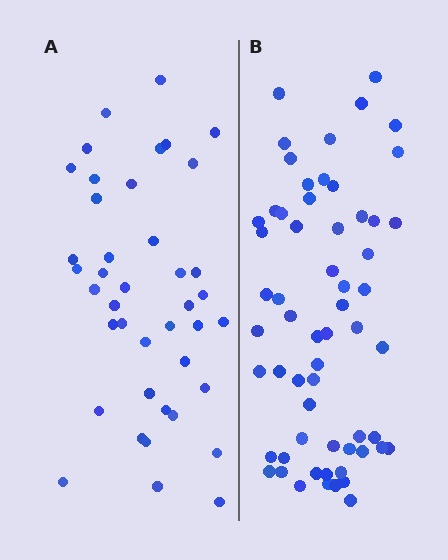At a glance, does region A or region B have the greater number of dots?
Region B (the right region) has more dots.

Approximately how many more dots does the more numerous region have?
Region B has approximately 20 more dots than region A.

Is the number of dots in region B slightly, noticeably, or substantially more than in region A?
Region B has substantially more. The ratio is roughly 1.5 to 1.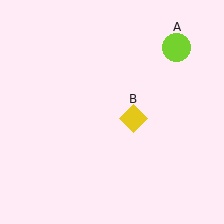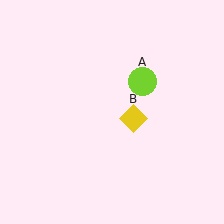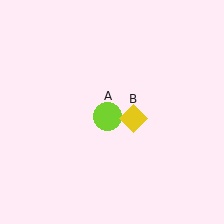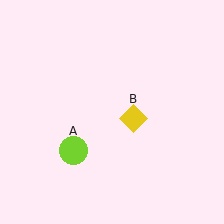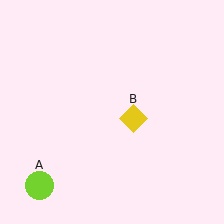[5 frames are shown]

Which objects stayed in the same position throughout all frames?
Yellow diamond (object B) remained stationary.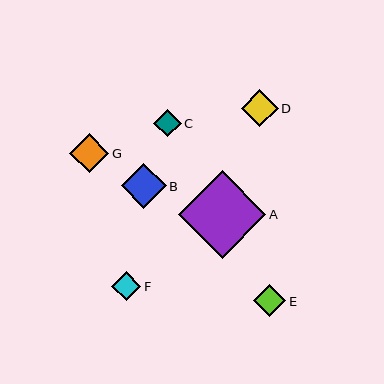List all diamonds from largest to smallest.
From largest to smallest: A, B, G, D, E, F, C.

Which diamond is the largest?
Diamond A is the largest with a size of approximately 88 pixels.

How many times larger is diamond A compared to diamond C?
Diamond A is approximately 3.2 times the size of diamond C.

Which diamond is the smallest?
Diamond C is the smallest with a size of approximately 27 pixels.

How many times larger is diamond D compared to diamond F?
Diamond D is approximately 1.3 times the size of diamond F.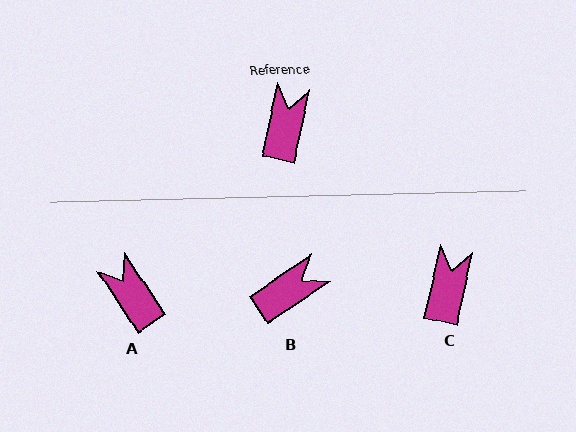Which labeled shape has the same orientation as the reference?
C.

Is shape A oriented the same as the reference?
No, it is off by about 46 degrees.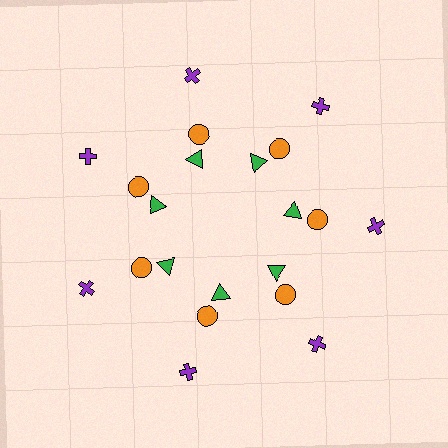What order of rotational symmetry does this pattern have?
This pattern has 7-fold rotational symmetry.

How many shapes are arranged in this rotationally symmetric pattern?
There are 21 shapes, arranged in 7 groups of 3.